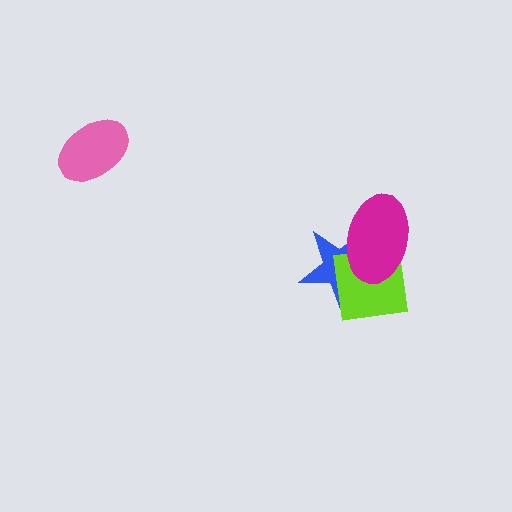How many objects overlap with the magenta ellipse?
2 objects overlap with the magenta ellipse.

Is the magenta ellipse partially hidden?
No, no other shape covers it.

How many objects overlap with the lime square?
2 objects overlap with the lime square.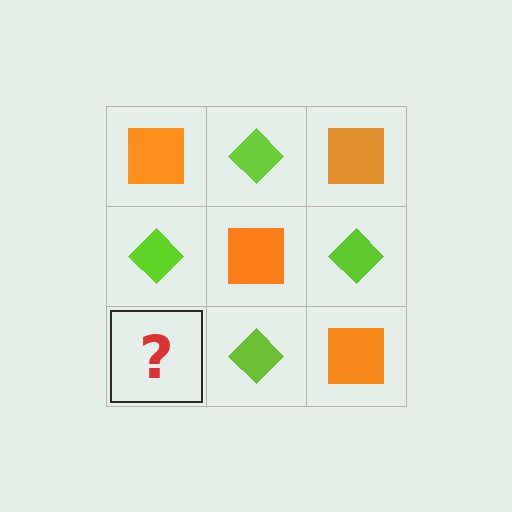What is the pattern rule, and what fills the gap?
The rule is that it alternates orange square and lime diamond in a checkerboard pattern. The gap should be filled with an orange square.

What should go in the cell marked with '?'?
The missing cell should contain an orange square.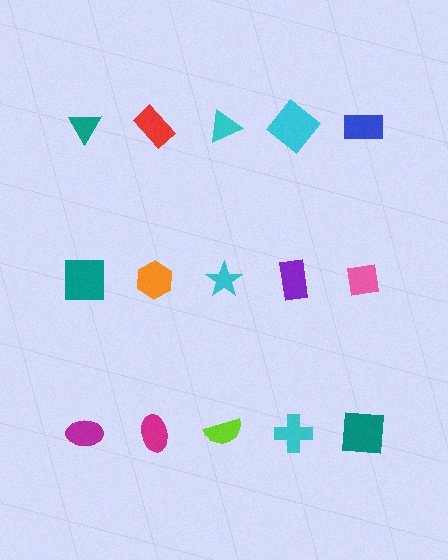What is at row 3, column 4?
A cyan cross.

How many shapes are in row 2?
5 shapes.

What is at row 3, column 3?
A lime semicircle.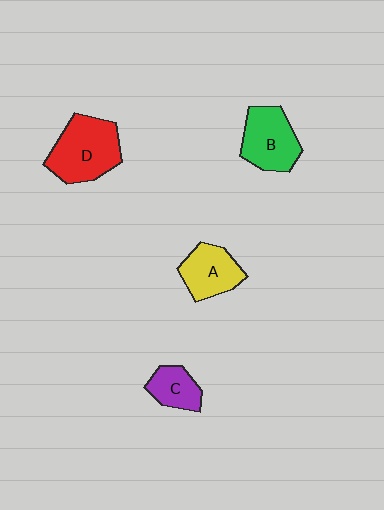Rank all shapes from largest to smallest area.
From largest to smallest: D (red), B (green), A (yellow), C (purple).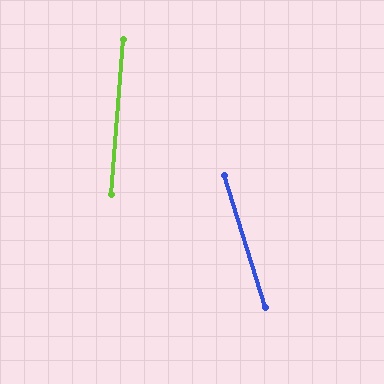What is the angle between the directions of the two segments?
Approximately 22 degrees.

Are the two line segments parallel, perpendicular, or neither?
Neither parallel nor perpendicular — they differ by about 22°.